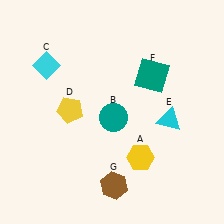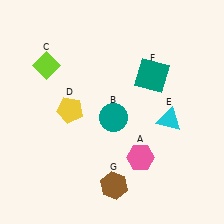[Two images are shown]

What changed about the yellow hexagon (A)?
In Image 1, A is yellow. In Image 2, it changed to pink.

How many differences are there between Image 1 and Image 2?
There are 2 differences between the two images.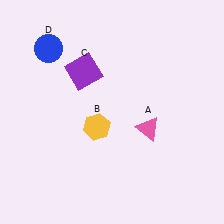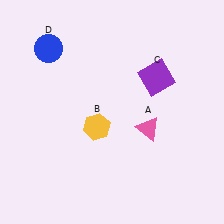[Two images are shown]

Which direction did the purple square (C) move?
The purple square (C) moved right.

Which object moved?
The purple square (C) moved right.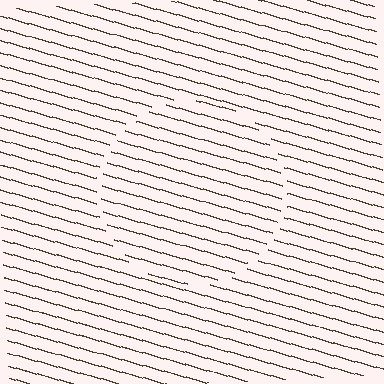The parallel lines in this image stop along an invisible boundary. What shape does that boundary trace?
An illusory circle. The interior of the shape contains the same grating, shifted by half a period — the contour is defined by the phase discontinuity where line-ends from the inner and outer gratings abut.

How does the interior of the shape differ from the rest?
The interior of the shape contains the same grating, shifted by half a period — the contour is defined by the phase discontinuity where line-ends from the inner and outer gratings abut.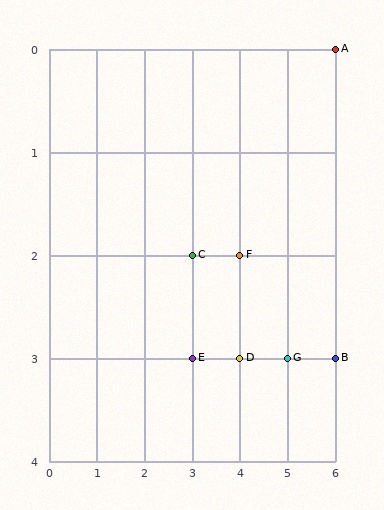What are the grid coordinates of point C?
Point C is at grid coordinates (3, 2).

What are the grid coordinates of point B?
Point B is at grid coordinates (6, 3).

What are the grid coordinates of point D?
Point D is at grid coordinates (4, 3).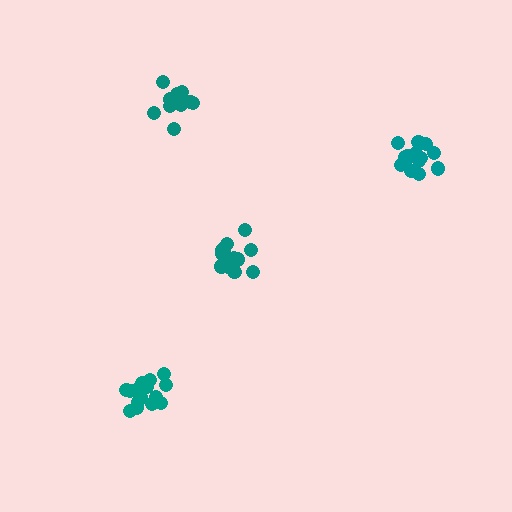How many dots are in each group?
Group 1: 12 dots, Group 2: 15 dots, Group 3: 16 dots, Group 4: 15 dots (58 total).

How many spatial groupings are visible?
There are 4 spatial groupings.